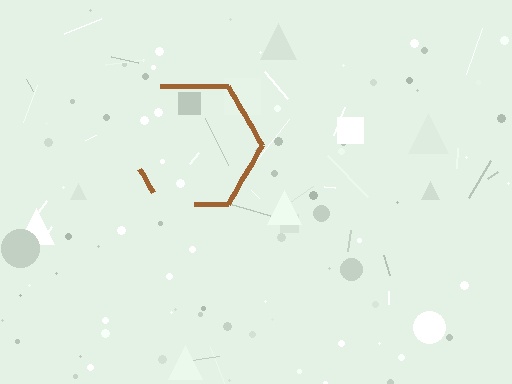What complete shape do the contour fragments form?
The contour fragments form a hexagon.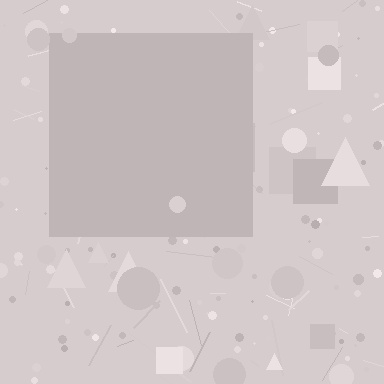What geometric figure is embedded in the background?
A square is embedded in the background.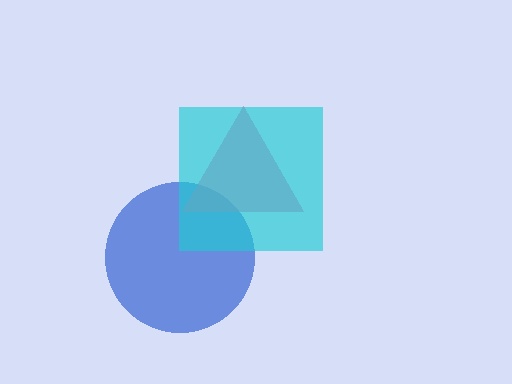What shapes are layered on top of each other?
The layered shapes are: a blue circle, a pink triangle, a cyan square.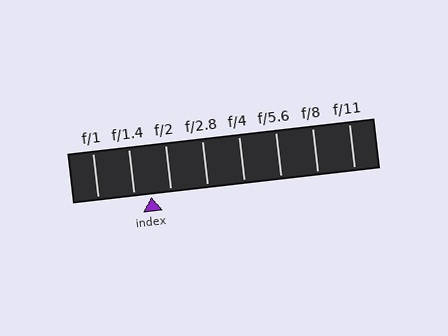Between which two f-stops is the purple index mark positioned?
The index mark is between f/1.4 and f/2.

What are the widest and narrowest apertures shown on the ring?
The widest aperture shown is f/1 and the narrowest is f/11.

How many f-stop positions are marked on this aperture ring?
There are 8 f-stop positions marked.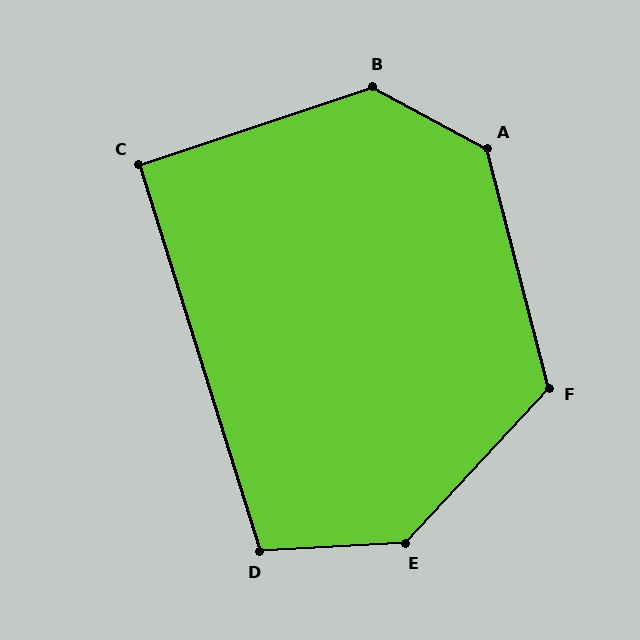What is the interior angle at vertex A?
Approximately 133 degrees (obtuse).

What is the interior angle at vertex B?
Approximately 133 degrees (obtuse).